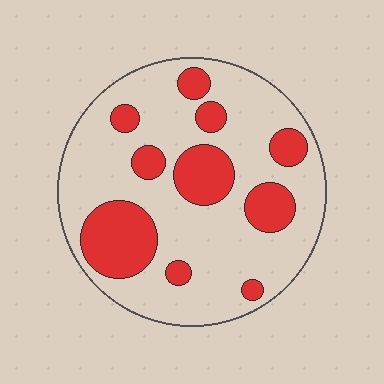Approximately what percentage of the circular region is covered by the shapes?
Approximately 25%.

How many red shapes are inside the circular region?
10.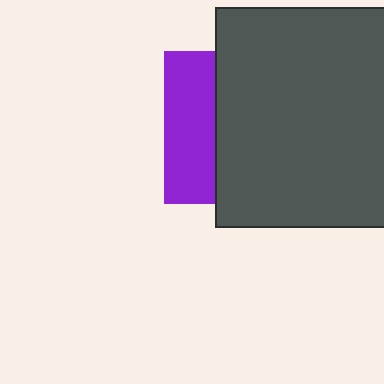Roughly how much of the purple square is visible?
A small part of it is visible (roughly 34%).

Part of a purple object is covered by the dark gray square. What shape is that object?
It is a square.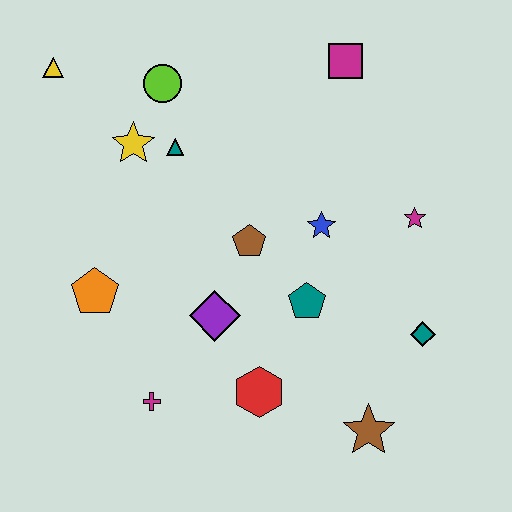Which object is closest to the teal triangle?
The yellow star is closest to the teal triangle.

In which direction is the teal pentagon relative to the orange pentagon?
The teal pentagon is to the right of the orange pentagon.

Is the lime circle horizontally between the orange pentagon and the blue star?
Yes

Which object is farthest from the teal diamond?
The yellow triangle is farthest from the teal diamond.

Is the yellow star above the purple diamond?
Yes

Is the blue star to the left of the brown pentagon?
No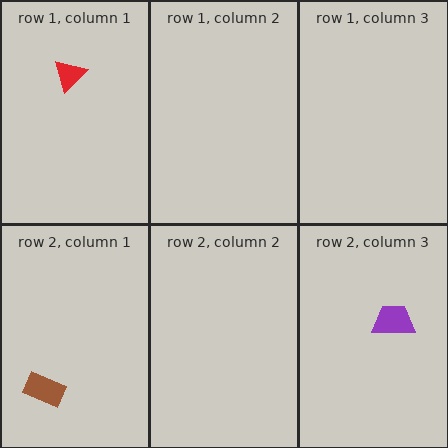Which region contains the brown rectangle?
The row 2, column 1 region.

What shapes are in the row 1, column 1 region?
The red triangle.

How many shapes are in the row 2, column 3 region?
1.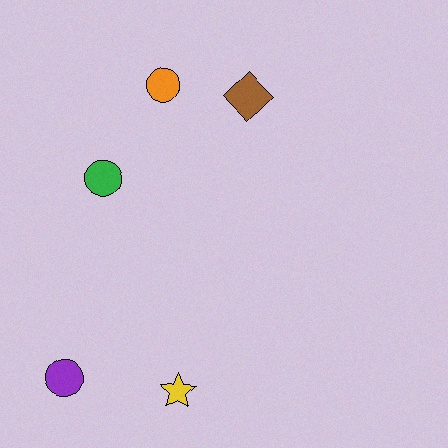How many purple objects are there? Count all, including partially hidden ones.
There is 1 purple object.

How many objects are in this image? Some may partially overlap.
There are 5 objects.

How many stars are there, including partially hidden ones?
There is 1 star.